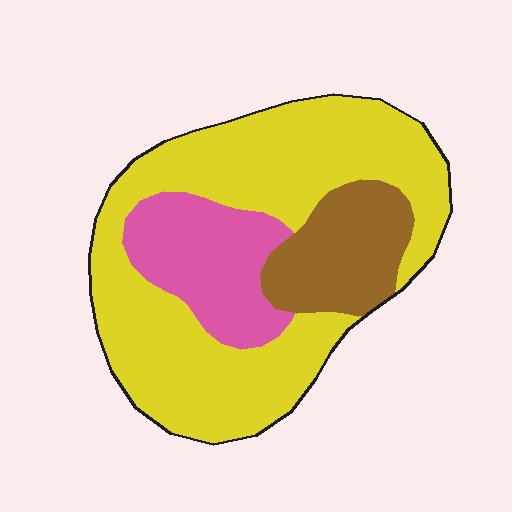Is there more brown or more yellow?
Yellow.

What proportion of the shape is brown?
Brown takes up between a sixth and a third of the shape.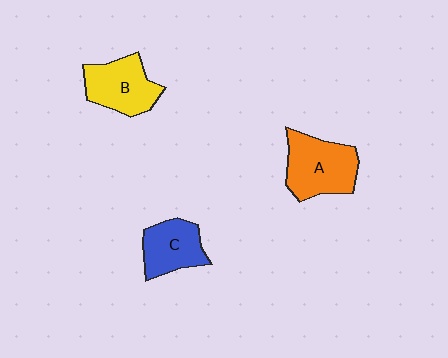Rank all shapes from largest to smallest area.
From largest to smallest: A (orange), B (yellow), C (blue).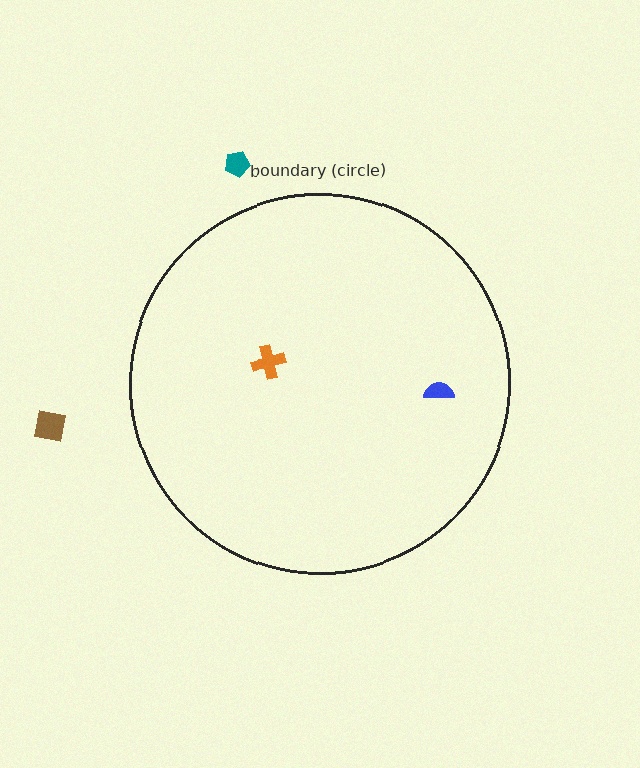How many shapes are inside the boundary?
2 inside, 2 outside.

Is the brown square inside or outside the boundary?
Outside.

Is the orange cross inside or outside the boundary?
Inside.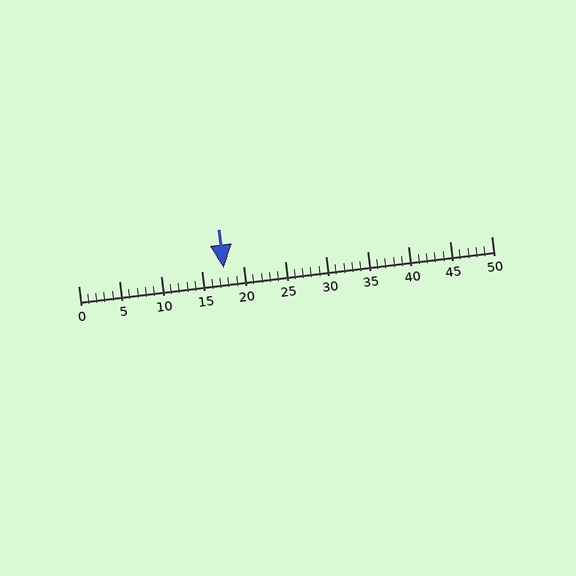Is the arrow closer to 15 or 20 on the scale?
The arrow is closer to 20.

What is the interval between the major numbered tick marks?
The major tick marks are spaced 5 units apart.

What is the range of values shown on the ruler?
The ruler shows values from 0 to 50.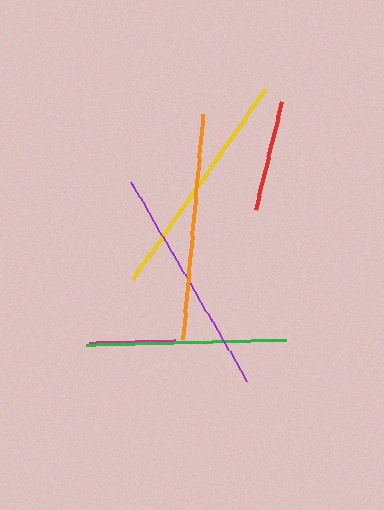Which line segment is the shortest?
The magenta line is the shortest at approximately 87 pixels.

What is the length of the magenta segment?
The magenta segment is approximately 87 pixels long.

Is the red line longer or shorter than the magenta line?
The red line is longer than the magenta line.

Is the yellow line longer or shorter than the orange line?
The yellow line is longer than the orange line.